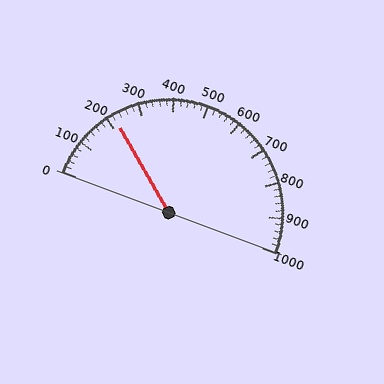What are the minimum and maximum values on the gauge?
The gauge ranges from 0 to 1000.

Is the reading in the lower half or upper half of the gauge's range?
The reading is in the lower half of the range (0 to 1000).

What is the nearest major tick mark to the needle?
The nearest major tick mark is 200.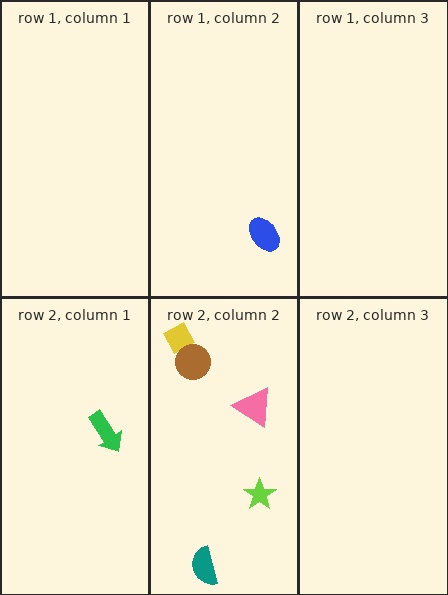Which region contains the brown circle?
The row 2, column 2 region.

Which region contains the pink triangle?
The row 2, column 2 region.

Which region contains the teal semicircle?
The row 2, column 2 region.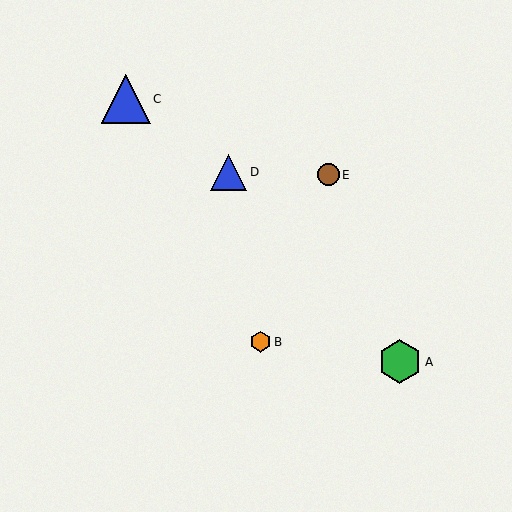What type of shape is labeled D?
Shape D is a blue triangle.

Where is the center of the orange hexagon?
The center of the orange hexagon is at (260, 342).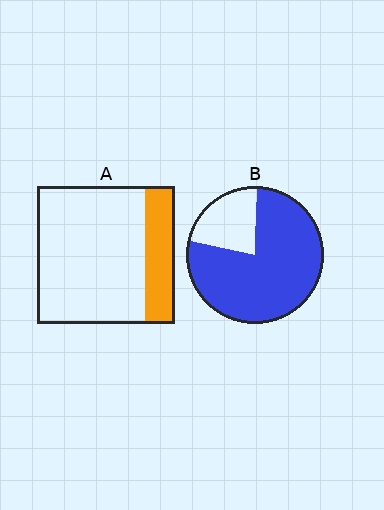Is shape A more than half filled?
No.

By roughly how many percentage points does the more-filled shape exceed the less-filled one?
By roughly 55 percentage points (B over A).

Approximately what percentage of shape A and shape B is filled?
A is approximately 20% and B is approximately 80%.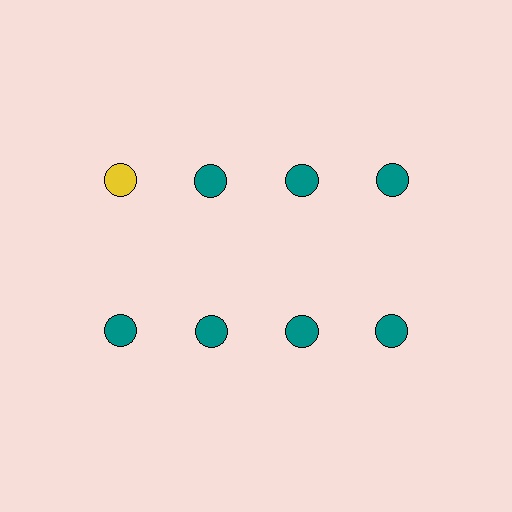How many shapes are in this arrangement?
There are 8 shapes arranged in a grid pattern.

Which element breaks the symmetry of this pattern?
The yellow circle in the top row, leftmost column breaks the symmetry. All other shapes are teal circles.